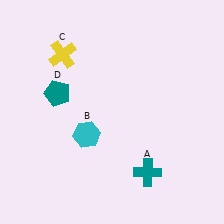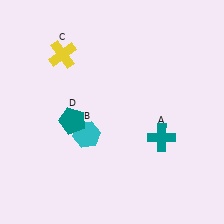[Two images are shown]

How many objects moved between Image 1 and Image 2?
2 objects moved between the two images.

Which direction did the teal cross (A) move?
The teal cross (A) moved up.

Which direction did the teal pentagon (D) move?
The teal pentagon (D) moved down.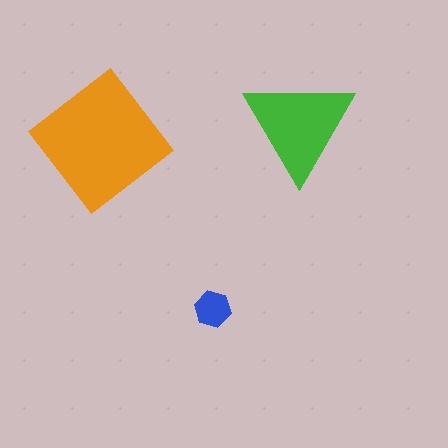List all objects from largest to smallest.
The orange diamond, the green triangle, the blue hexagon.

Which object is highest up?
The green triangle is topmost.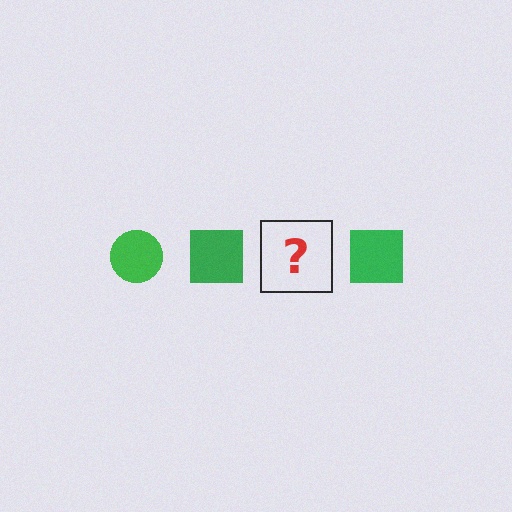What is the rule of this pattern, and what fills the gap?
The rule is that the pattern cycles through circle, square shapes in green. The gap should be filled with a green circle.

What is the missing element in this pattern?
The missing element is a green circle.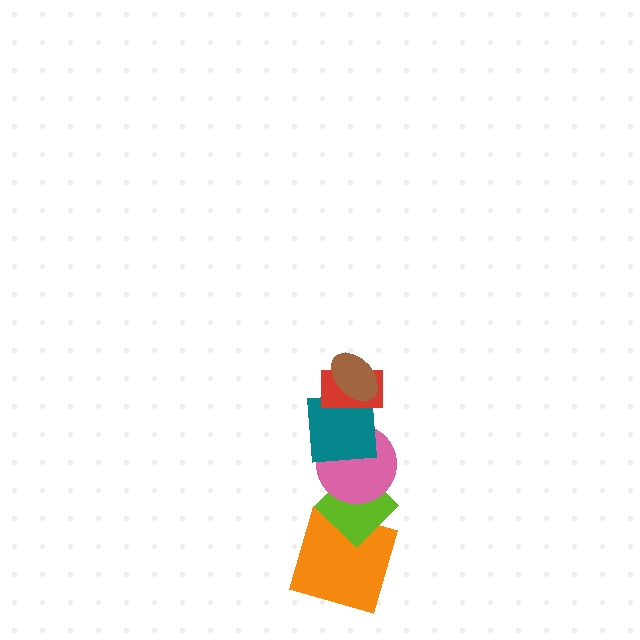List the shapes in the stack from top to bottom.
From top to bottom: the brown ellipse, the red rectangle, the teal square, the pink circle, the lime diamond, the orange square.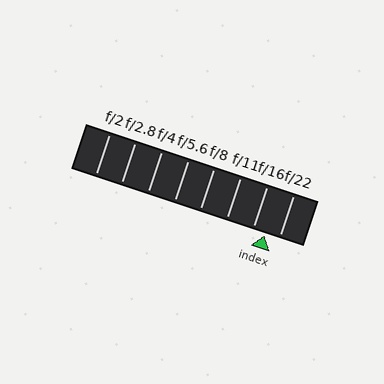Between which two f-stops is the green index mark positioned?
The index mark is between f/16 and f/22.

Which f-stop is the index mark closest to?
The index mark is closest to f/16.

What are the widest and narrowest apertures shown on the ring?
The widest aperture shown is f/2 and the narrowest is f/22.